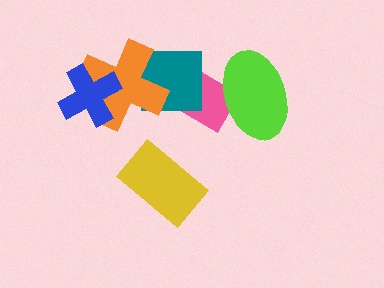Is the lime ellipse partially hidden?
No, no other shape covers it.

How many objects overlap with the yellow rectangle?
0 objects overlap with the yellow rectangle.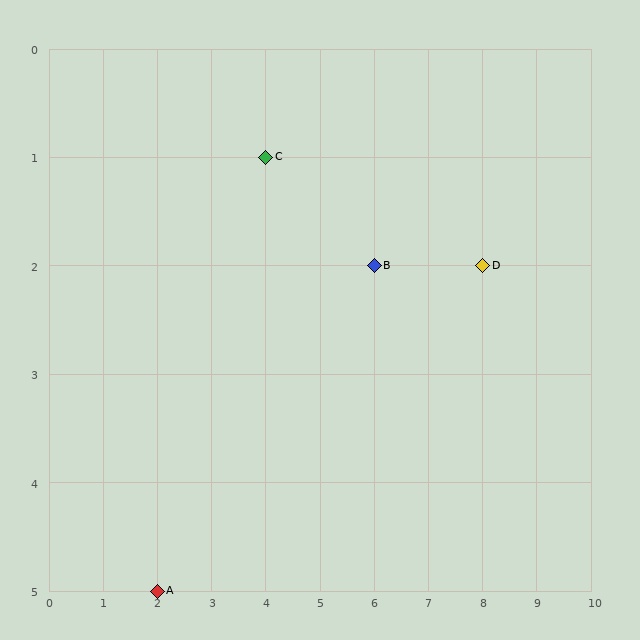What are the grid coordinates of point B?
Point B is at grid coordinates (6, 2).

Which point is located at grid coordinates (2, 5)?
Point A is at (2, 5).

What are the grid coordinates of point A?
Point A is at grid coordinates (2, 5).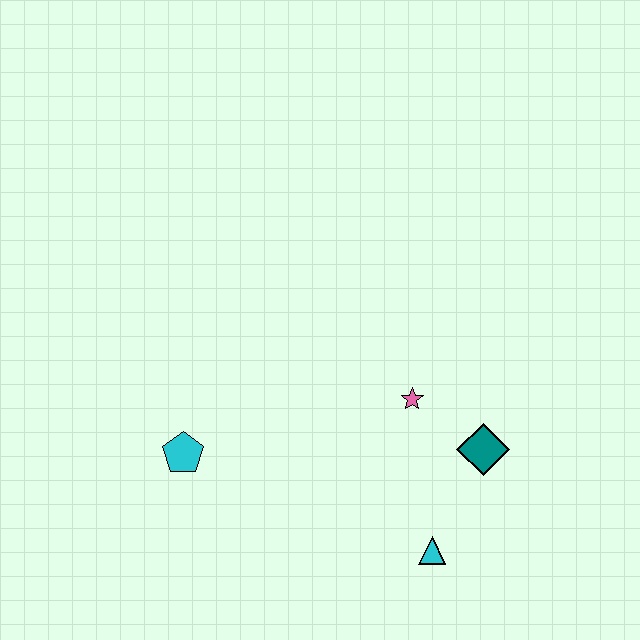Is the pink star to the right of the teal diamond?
No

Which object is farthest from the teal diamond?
The cyan pentagon is farthest from the teal diamond.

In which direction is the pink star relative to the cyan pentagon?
The pink star is to the right of the cyan pentagon.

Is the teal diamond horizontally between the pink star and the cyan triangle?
No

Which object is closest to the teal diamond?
The pink star is closest to the teal diamond.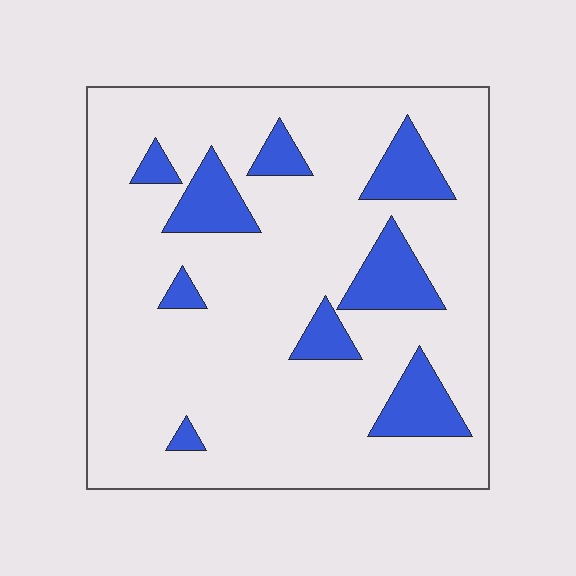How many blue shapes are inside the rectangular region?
9.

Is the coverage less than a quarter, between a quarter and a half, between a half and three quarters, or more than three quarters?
Less than a quarter.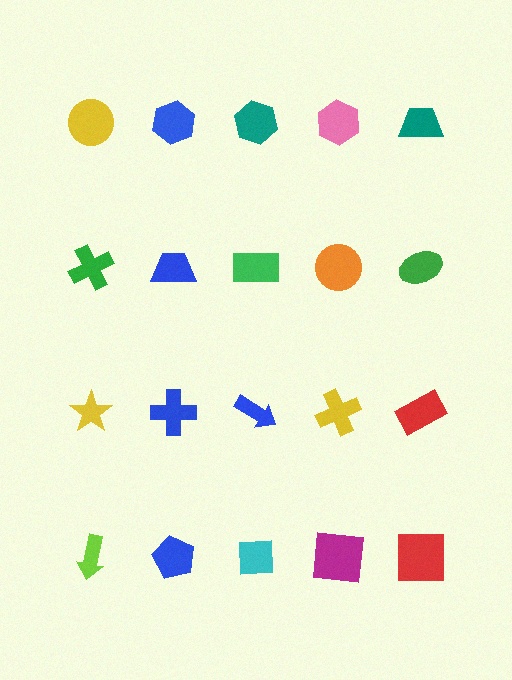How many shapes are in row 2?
5 shapes.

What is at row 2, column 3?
A green rectangle.